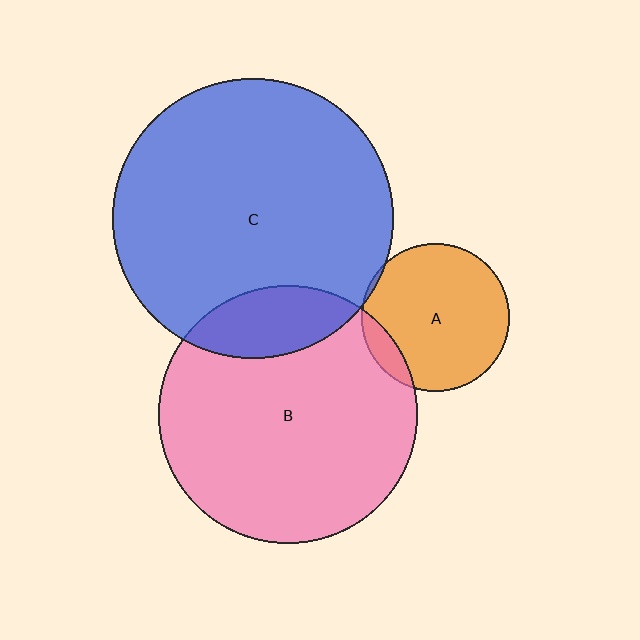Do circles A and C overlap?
Yes.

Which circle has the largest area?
Circle C (blue).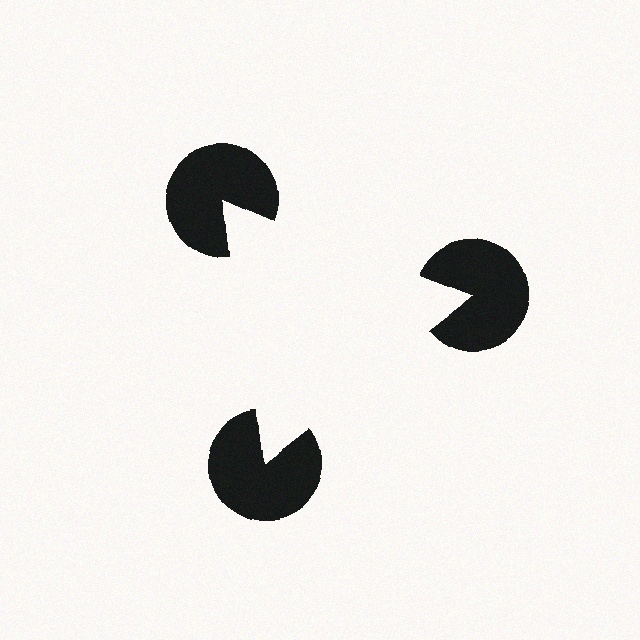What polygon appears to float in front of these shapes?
An illusory triangle — its edges are inferred from the aligned wedge cuts in the pac-man discs, not physically drawn.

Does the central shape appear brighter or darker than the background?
It typically appears slightly brighter than the background, even though no actual brightness change is drawn.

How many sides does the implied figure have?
3 sides.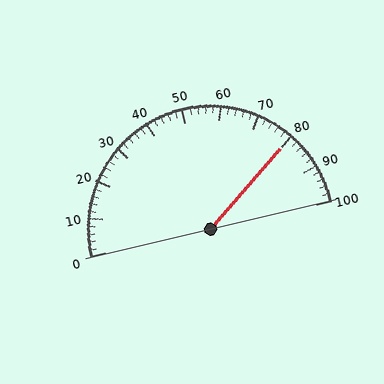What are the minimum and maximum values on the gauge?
The gauge ranges from 0 to 100.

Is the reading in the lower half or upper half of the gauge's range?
The reading is in the upper half of the range (0 to 100).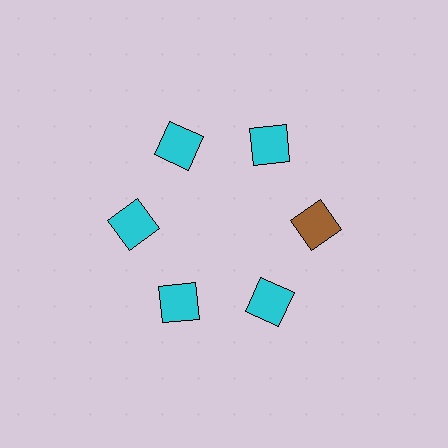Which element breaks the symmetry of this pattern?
The brown square at roughly the 3 o'clock position breaks the symmetry. All other shapes are cyan squares.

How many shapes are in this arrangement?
There are 6 shapes arranged in a ring pattern.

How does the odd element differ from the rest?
It has a different color: brown instead of cyan.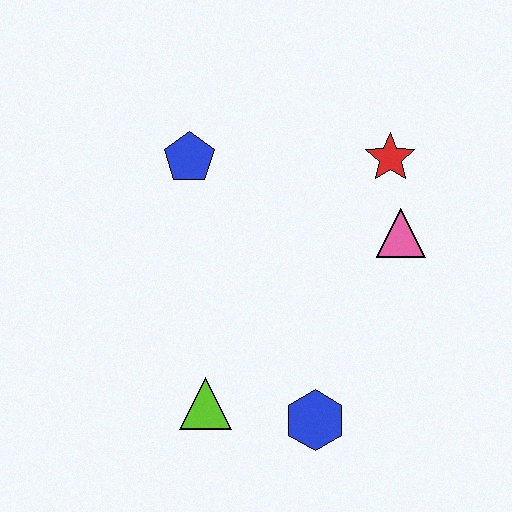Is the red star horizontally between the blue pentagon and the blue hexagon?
No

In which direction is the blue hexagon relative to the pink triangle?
The blue hexagon is below the pink triangle.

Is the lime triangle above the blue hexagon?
Yes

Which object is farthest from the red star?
The lime triangle is farthest from the red star.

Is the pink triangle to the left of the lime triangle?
No